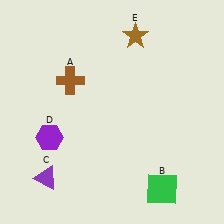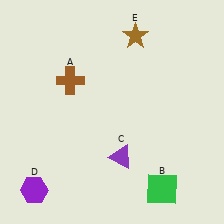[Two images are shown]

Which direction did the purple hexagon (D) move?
The purple hexagon (D) moved down.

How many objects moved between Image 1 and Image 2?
2 objects moved between the two images.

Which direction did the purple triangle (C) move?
The purple triangle (C) moved right.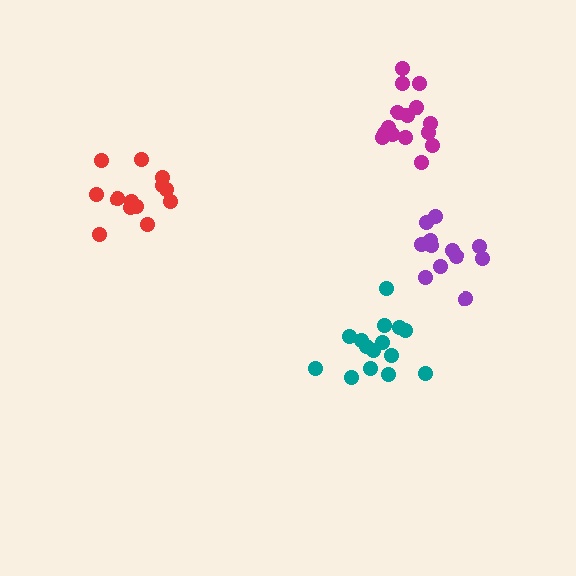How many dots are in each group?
Group 1: 15 dots, Group 2: 12 dots, Group 3: 13 dots, Group 4: 15 dots (55 total).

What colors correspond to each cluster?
The clusters are colored: teal, purple, red, magenta.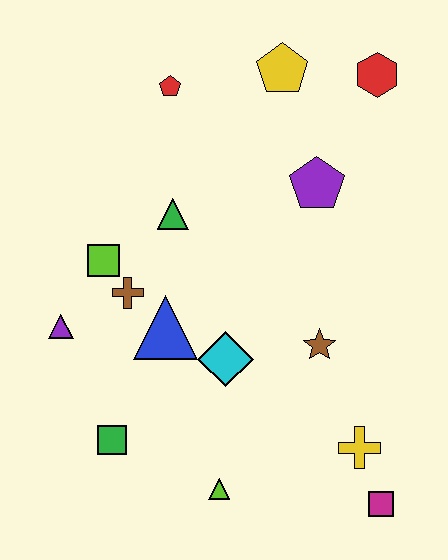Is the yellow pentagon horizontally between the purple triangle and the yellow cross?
Yes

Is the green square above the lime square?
No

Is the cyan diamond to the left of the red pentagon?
No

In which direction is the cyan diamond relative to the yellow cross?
The cyan diamond is to the left of the yellow cross.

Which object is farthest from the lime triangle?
The red hexagon is farthest from the lime triangle.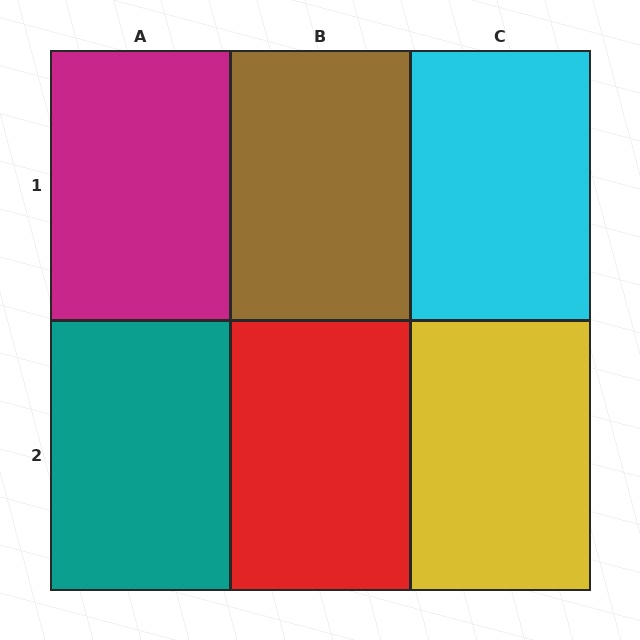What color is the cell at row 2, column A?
Teal.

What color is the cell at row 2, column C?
Yellow.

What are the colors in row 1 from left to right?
Magenta, brown, cyan.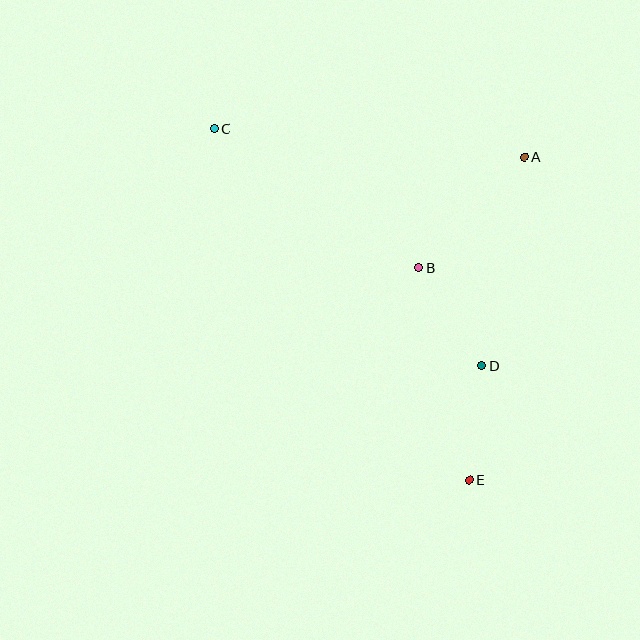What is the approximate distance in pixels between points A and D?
The distance between A and D is approximately 213 pixels.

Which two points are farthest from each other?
Points C and E are farthest from each other.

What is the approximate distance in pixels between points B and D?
The distance between B and D is approximately 116 pixels.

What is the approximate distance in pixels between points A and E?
The distance between A and E is approximately 327 pixels.